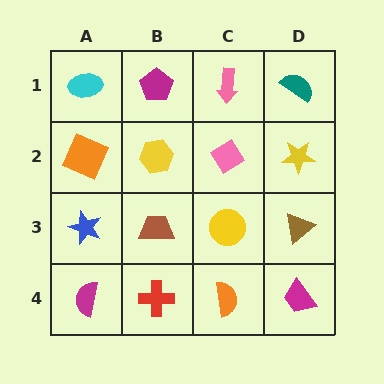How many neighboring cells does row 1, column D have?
2.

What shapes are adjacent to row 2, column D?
A teal semicircle (row 1, column D), a brown triangle (row 3, column D), a pink diamond (row 2, column C).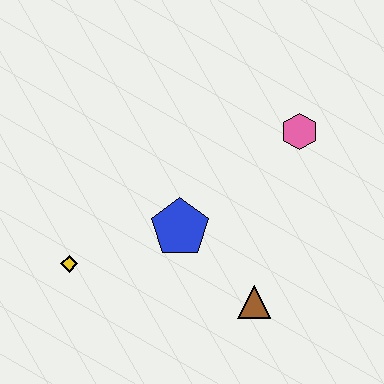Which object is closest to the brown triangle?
The blue pentagon is closest to the brown triangle.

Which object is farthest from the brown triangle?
The yellow diamond is farthest from the brown triangle.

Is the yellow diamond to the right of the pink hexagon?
No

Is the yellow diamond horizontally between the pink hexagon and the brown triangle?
No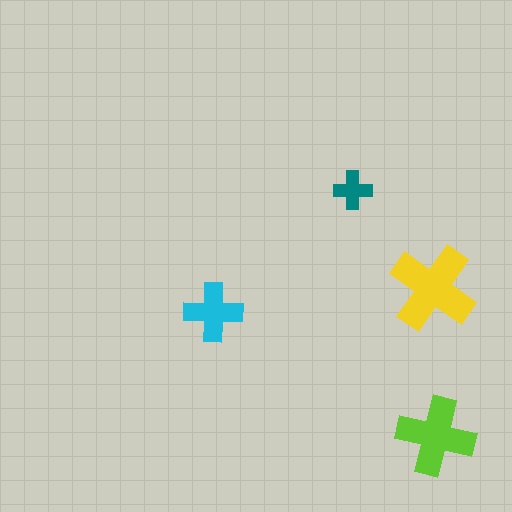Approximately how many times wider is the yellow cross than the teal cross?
About 2.5 times wider.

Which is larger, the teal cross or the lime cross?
The lime one.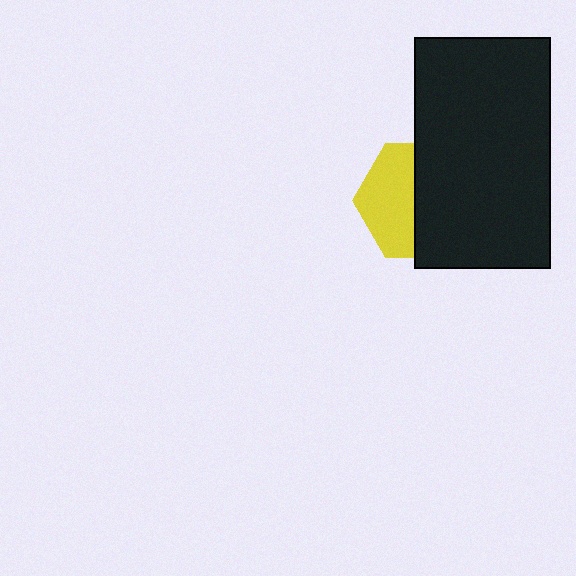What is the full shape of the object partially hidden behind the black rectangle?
The partially hidden object is a yellow hexagon.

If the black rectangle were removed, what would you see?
You would see the complete yellow hexagon.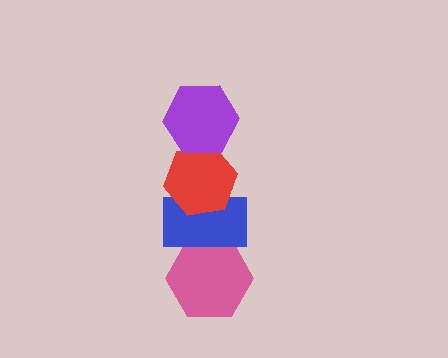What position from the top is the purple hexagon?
The purple hexagon is 1st from the top.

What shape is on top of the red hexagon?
The purple hexagon is on top of the red hexagon.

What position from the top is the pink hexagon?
The pink hexagon is 4th from the top.